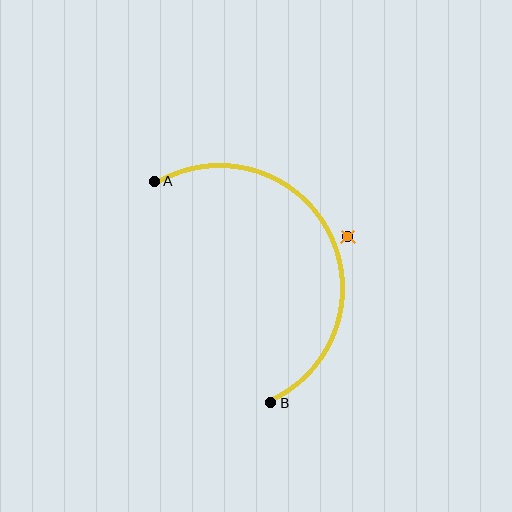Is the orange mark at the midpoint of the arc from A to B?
No — the orange mark does not lie on the arc at all. It sits slightly outside the curve.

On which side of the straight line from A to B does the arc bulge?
The arc bulges to the right of the straight line connecting A and B.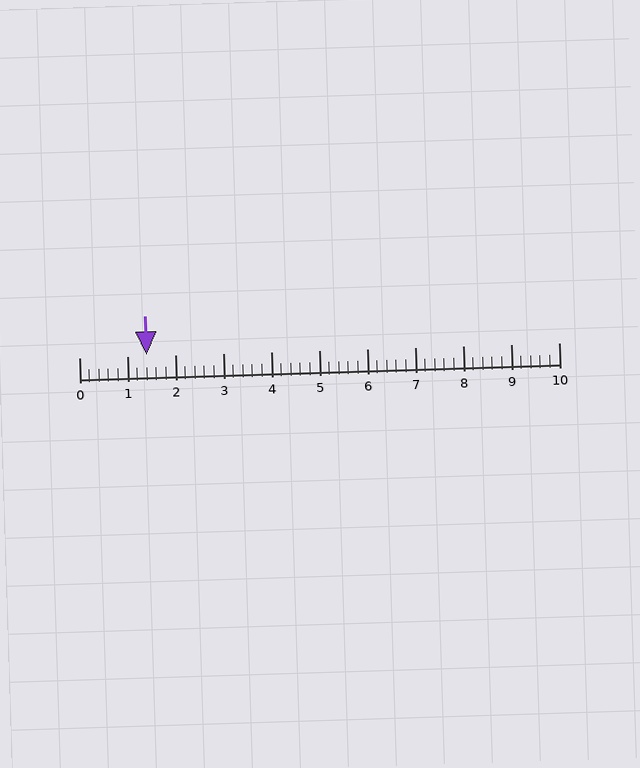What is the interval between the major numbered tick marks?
The major tick marks are spaced 1 units apart.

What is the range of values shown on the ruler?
The ruler shows values from 0 to 10.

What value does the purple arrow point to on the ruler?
The purple arrow points to approximately 1.4.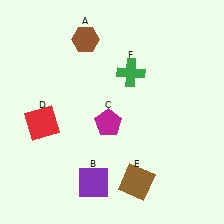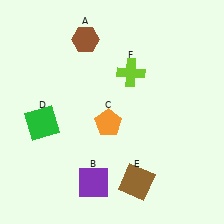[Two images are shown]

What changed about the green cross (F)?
In Image 1, F is green. In Image 2, it changed to lime.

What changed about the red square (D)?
In Image 1, D is red. In Image 2, it changed to green.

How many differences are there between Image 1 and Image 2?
There are 3 differences between the two images.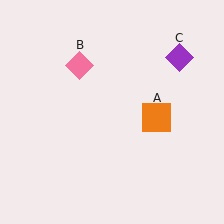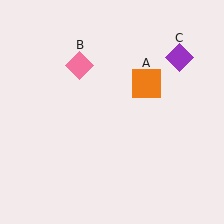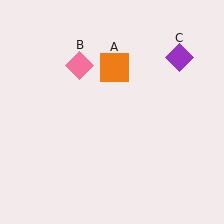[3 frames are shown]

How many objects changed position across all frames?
1 object changed position: orange square (object A).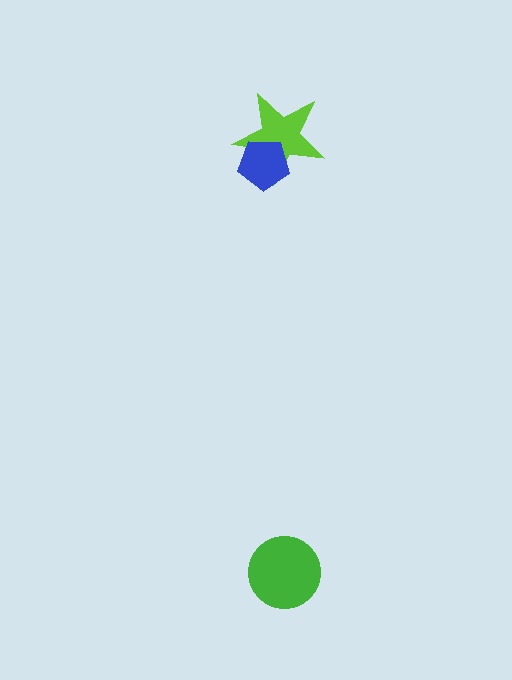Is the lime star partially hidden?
Yes, it is partially covered by another shape.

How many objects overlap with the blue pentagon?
1 object overlaps with the blue pentagon.